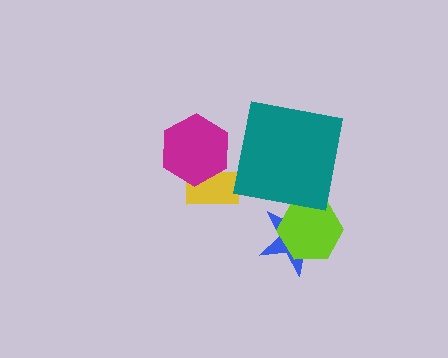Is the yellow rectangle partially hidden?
Yes, it is partially covered by another shape.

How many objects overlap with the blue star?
1 object overlaps with the blue star.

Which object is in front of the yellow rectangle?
The magenta hexagon is in front of the yellow rectangle.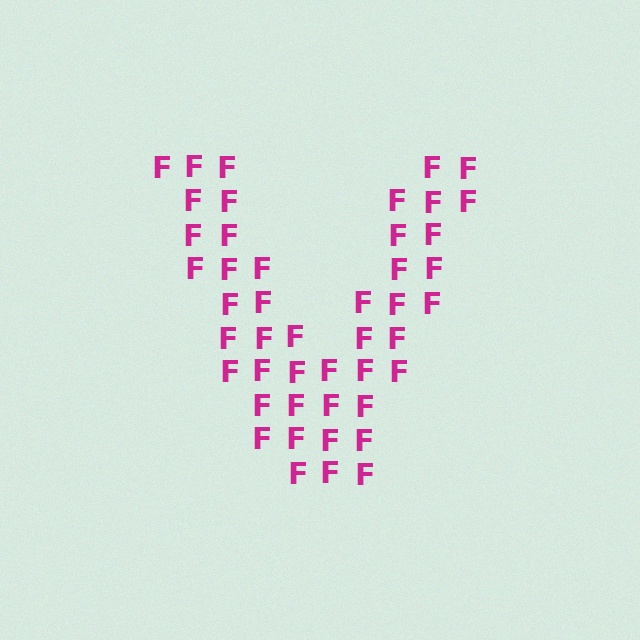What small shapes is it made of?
It is made of small letter F's.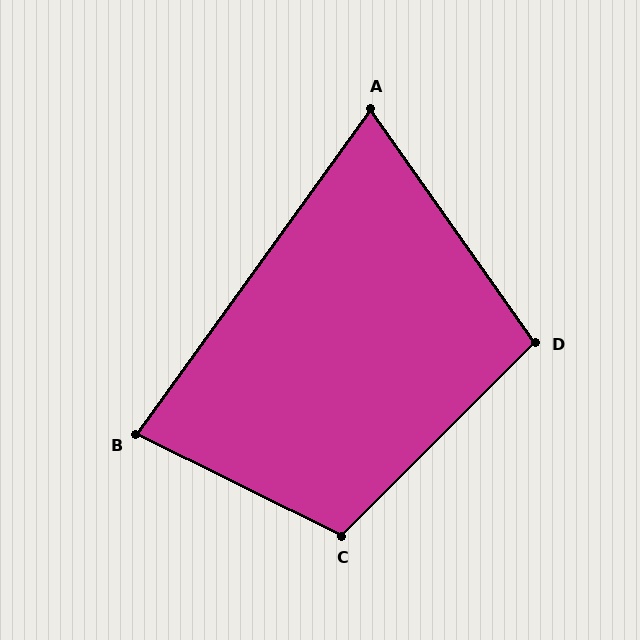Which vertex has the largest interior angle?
C, at approximately 109 degrees.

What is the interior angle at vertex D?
Approximately 99 degrees (obtuse).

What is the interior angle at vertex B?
Approximately 81 degrees (acute).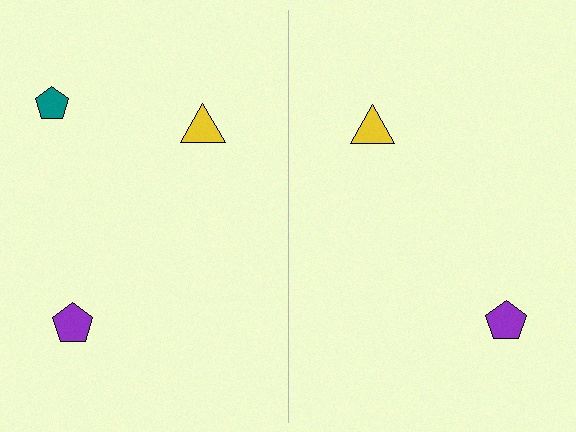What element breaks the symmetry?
A teal pentagon is missing from the right side.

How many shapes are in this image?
There are 5 shapes in this image.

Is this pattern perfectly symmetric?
No, the pattern is not perfectly symmetric. A teal pentagon is missing from the right side.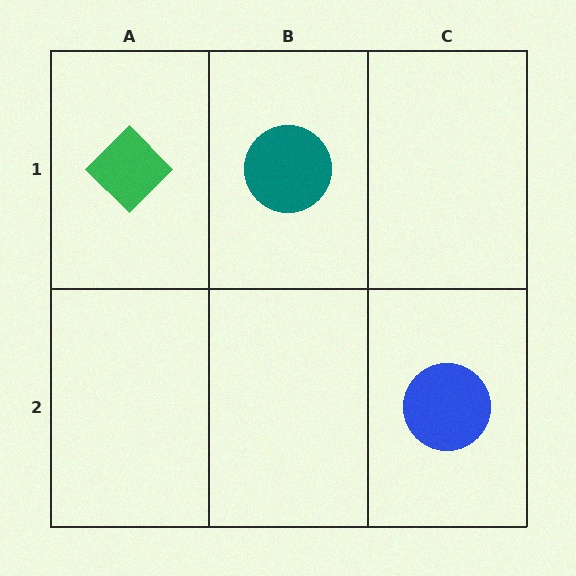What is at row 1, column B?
A teal circle.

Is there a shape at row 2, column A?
No, that cell is empty.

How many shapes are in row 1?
2 shapes.